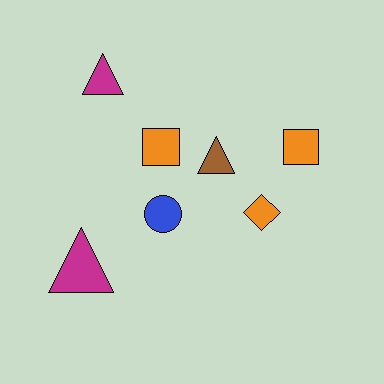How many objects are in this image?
There are 7 objects.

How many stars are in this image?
There are no stars.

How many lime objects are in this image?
There are no lime objects.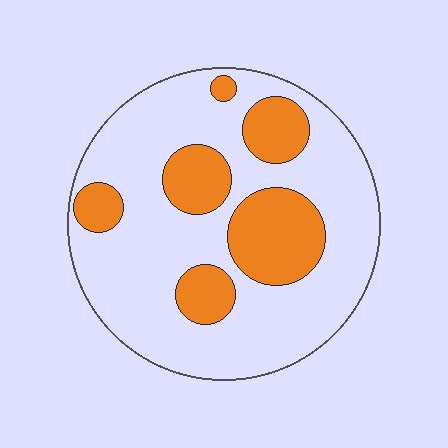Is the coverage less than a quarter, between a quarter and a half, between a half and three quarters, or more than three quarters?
Between a quarter and a half.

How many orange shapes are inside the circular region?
6.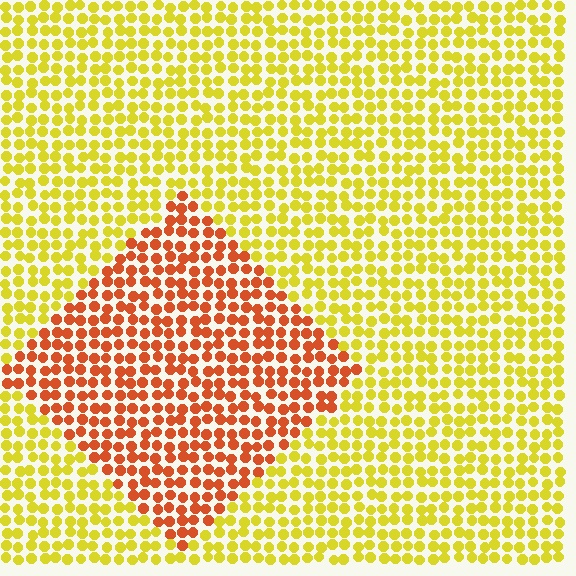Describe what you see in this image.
The image is filled with small yellow elements in a uniform arrangement. A diamond-shaped region is visible where the elements are tinted to a slightly different hue, forming a subtle color boundary.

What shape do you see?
I see a diamond.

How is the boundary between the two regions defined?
The boundary is defined purely by a slight shift in hue (about 45 degrees). Spacing, size, and orientation are identical on both sides.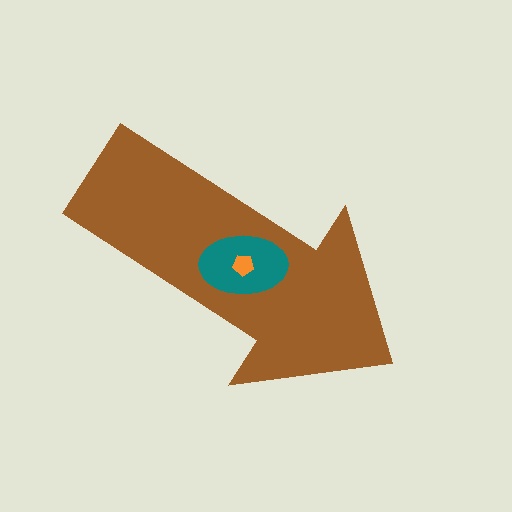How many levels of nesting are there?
3.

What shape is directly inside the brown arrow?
The teal ellipse.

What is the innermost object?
The orange pentagon.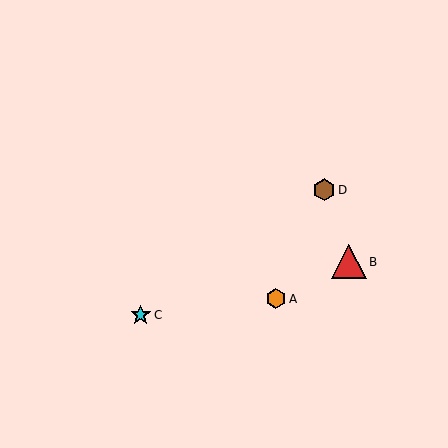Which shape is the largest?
The red triangle (labeled B) is the largest.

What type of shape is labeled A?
Shape A is an orange hexagon.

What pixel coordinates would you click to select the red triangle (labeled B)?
Click at (349, 262) to select the red triangle B.